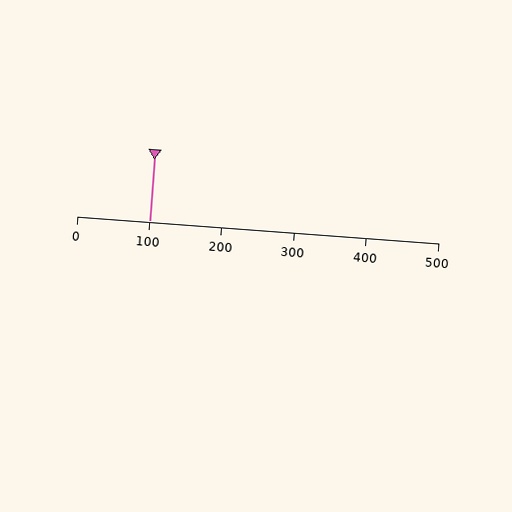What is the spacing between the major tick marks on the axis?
The major ticks are spaced 100 apart.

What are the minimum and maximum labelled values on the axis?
The axis runs from 0 to 500.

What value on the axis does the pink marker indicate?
The marker indicates approximately 100.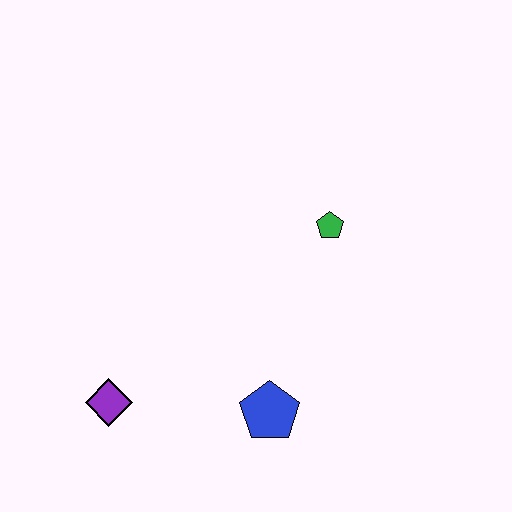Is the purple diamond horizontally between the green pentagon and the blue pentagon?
No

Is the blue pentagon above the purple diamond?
No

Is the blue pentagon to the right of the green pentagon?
No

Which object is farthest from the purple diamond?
The green pentagon is farthest from the purple diamond.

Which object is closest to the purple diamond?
The blue pentagon is closest to the purple diamond.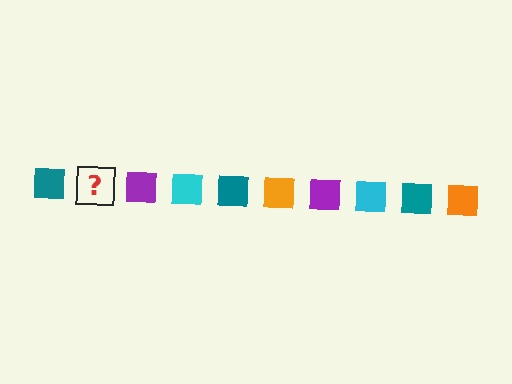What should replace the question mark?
The question mark should be replaced with an orange square.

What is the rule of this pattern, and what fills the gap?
The rule is that the pattern cycles through teal, orange, purple, cyan squares. The gap should be filled with an orange square.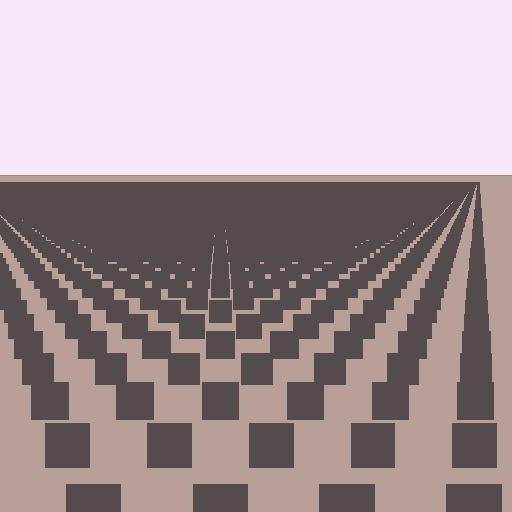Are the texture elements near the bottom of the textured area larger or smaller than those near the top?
Larger. Near the bottom, elements are closer to the viewer and appear at a bigger on-screen size.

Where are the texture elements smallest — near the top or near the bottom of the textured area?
Near the top.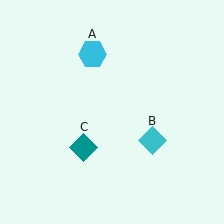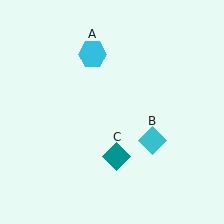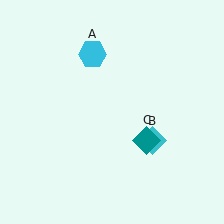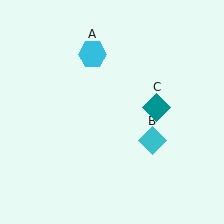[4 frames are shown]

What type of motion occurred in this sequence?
The teal diamond (object C) rotated counterclockwise around the center of the scene.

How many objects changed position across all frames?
1 object changed position: teal diamond (object C).